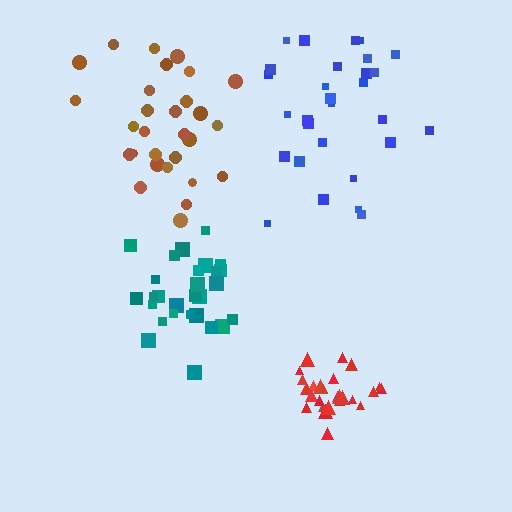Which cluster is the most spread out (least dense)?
Brown.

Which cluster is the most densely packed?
Red.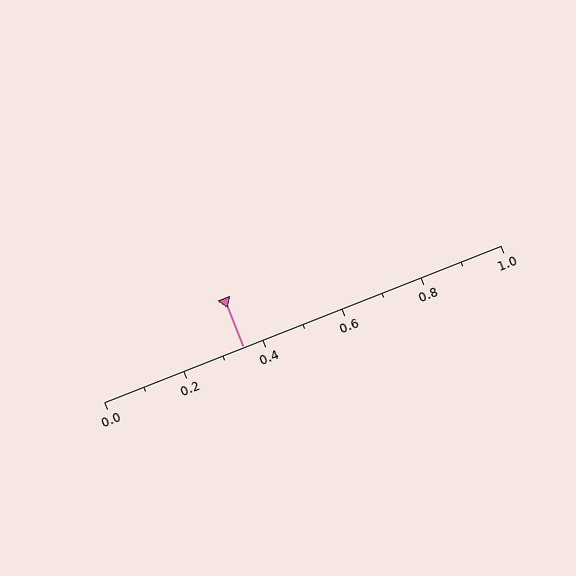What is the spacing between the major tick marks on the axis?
The major ticks are spaced 0.2 apart.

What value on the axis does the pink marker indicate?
The marker indicates approximately 0.35.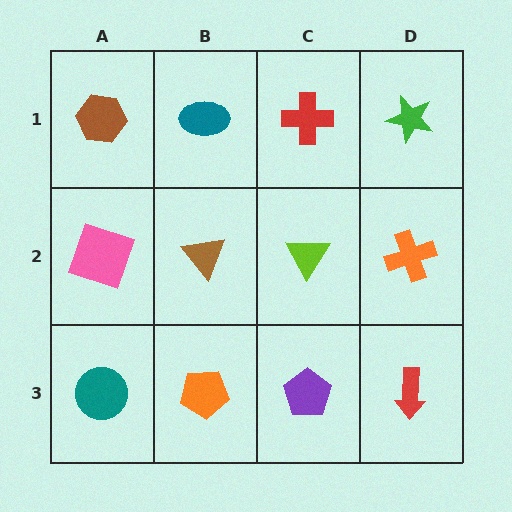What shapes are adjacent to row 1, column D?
An orange cross (row 2, column D), a red cross (row 1, column C).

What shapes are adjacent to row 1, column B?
A brown triangle (row 2, column B), a brown hexagon (row 1, column A), a red cross (row 1, column C).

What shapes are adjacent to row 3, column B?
A brown triangle (row 2, column B), a teal circle (row 3, column A), a purple pentagon (row 3, column C).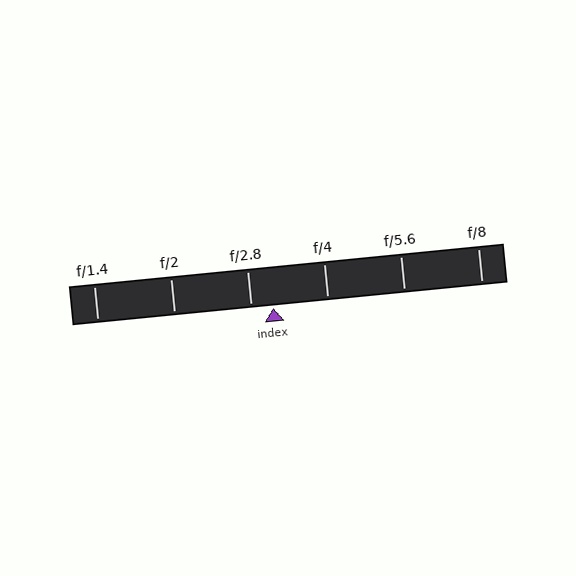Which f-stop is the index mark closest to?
The index mark is closest to f/2.8.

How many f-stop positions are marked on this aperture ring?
There are 6 f-stop positions marked.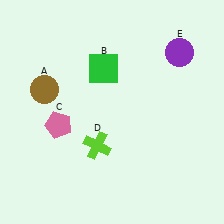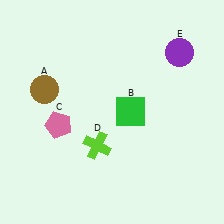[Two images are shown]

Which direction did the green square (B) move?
The green square (B) moved down.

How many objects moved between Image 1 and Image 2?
1 object moved between the two images.